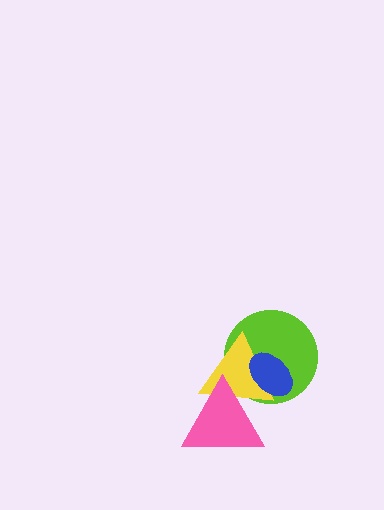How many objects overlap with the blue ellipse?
2 objects overlap with the blue ellipse.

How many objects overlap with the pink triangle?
2 objects overlap with the pink triangle.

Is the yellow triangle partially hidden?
Yes, it is partially covered by another shape.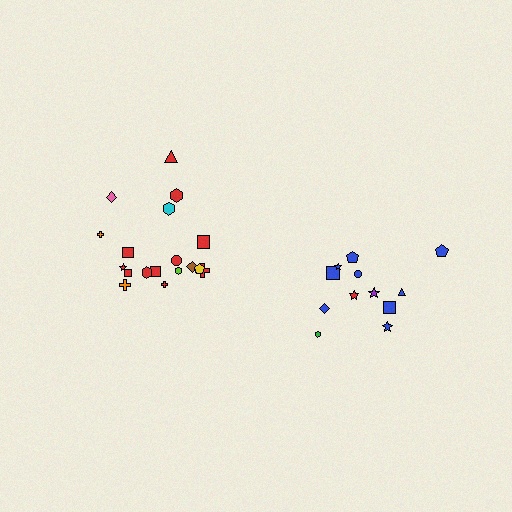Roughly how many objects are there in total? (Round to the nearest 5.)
Roughly 30 objects in total.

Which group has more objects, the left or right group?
The left group.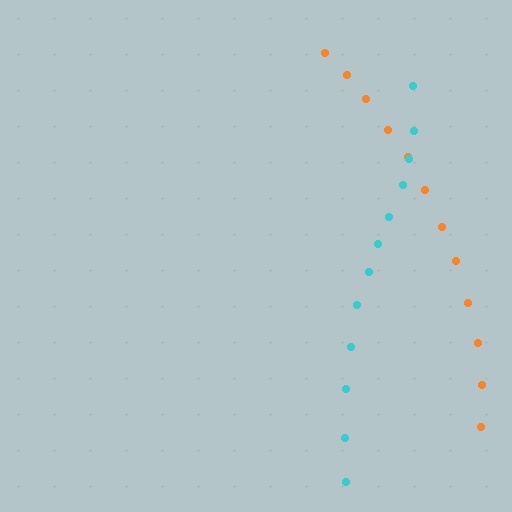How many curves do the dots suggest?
There are 2 distinct paths.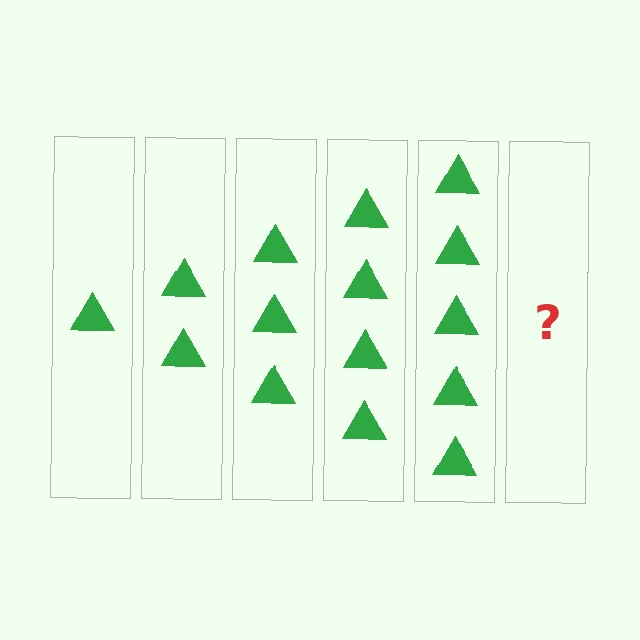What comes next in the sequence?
The next element should be 6 triangles.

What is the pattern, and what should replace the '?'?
The pattern is that each step adds one more triangle. The '?' should be 6 triangles.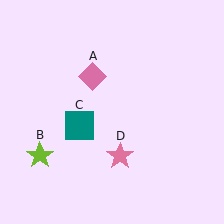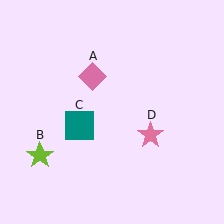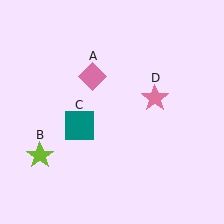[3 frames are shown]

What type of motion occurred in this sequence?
The pink star (object D) rotated counterclockwise around the center of the scene.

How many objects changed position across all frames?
1 object changed position: pink star (object D).